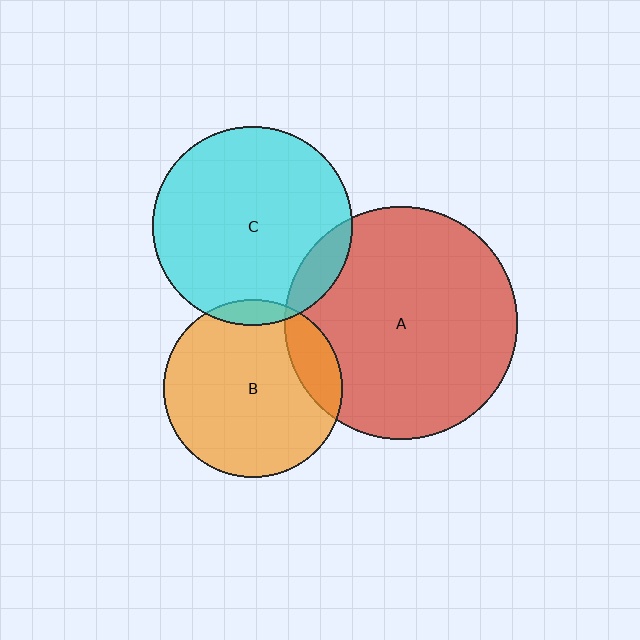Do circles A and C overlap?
Yes.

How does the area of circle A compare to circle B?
Approximately 1.7 times.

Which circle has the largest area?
Circle A (red).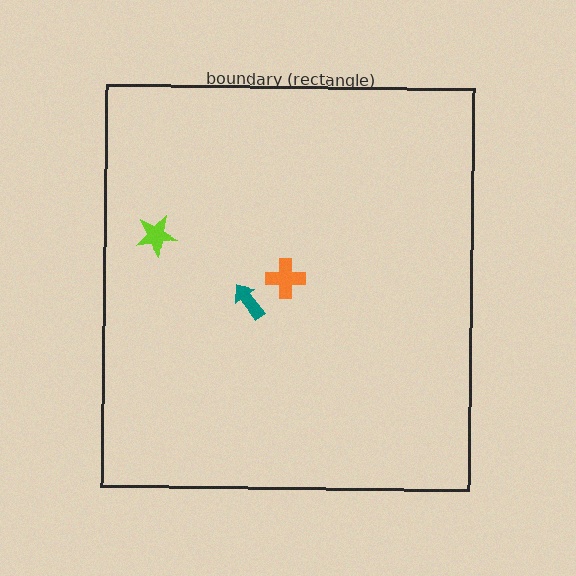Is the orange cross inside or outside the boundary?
Inside.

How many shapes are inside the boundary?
3 inside, 0 outside.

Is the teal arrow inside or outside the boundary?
Inside.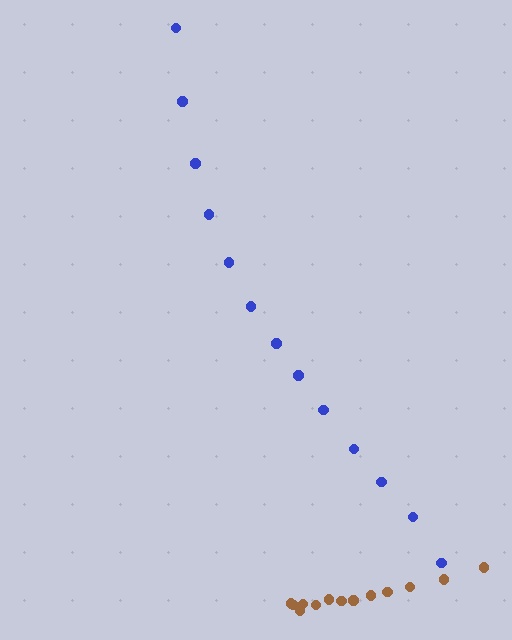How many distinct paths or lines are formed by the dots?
There are 2 distinct paths.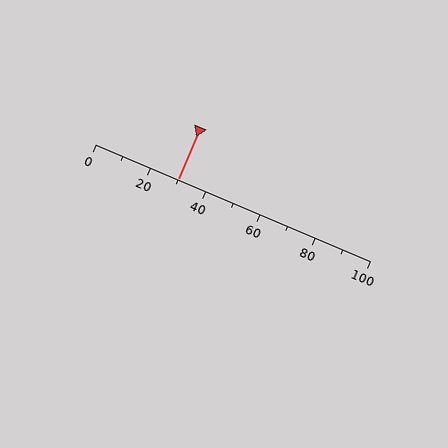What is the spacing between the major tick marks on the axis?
The major ticks are spaced 20 apart.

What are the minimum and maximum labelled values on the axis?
The axis runs from 0 to 100.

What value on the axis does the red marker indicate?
The marker indicates approximately 30.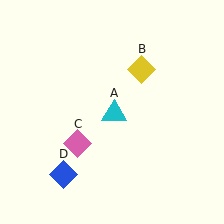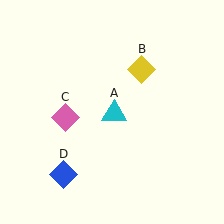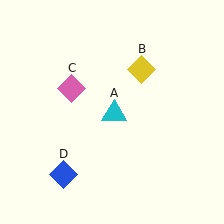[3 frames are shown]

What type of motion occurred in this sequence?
The pink diamond (object C) rotated clockwise around the center of the scene.